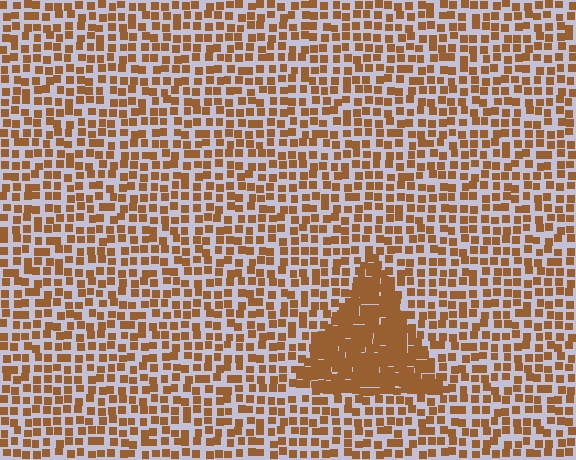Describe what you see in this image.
The image contains small brown elements arranged at two different densities. A triangle-shaped region is visible where the elements are more densely packed than the surrounding area.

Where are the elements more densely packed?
The elements are more densely packed inside the triangle boundary.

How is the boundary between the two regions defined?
The boundary is defined by a change in element density (approximately 2.4x ratio). All elements are the same color, size, and shape.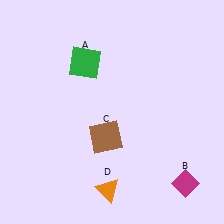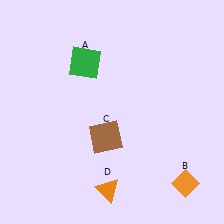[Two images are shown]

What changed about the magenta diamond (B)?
In Image 1, B is magenta. In Image 2, it changed to orange.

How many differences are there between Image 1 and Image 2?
There is 1 difference between the two images.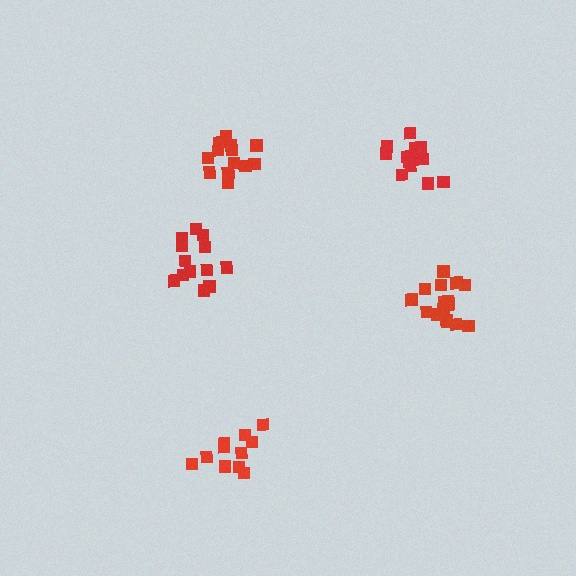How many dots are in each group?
Group 1: 11 dots, Group 2: 17 dots, Group 3: 14 dots, Group 4: 13 dots, Group 5: 13 dots (68 total).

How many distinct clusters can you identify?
There are 5 distinct clusters.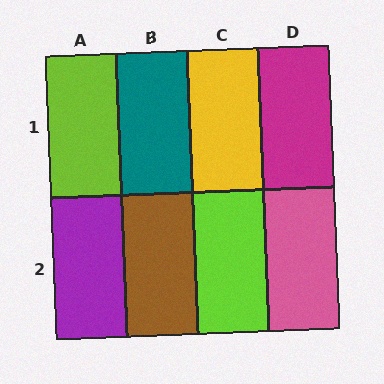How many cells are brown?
1 cell is brown.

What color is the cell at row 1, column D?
Magenta.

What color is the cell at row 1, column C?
Yellow.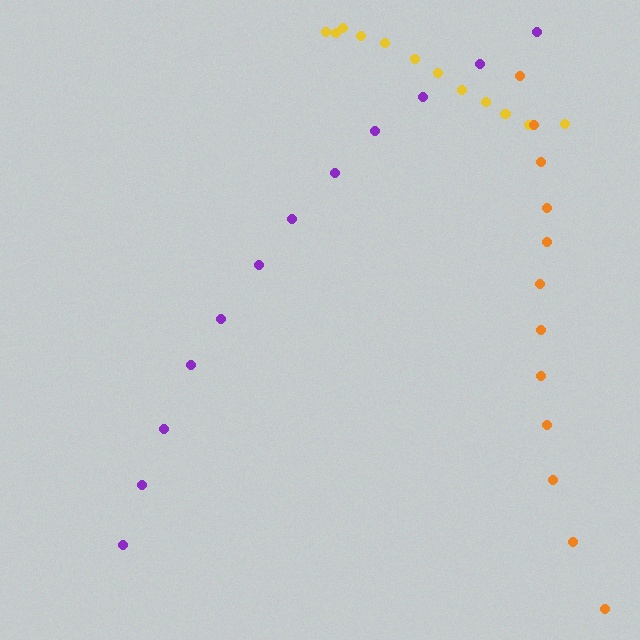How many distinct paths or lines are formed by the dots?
There are 3 distinct paths.